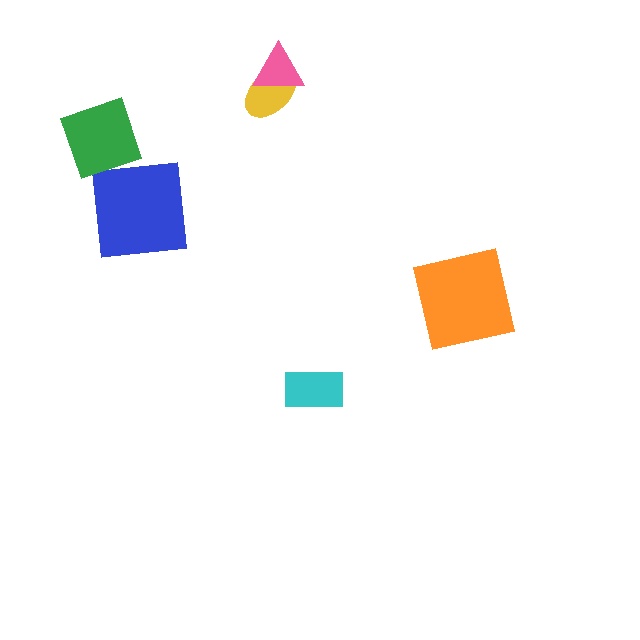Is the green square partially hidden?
No, no other shape covers it.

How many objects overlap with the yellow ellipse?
1 object overlaps with the yellow ellipse.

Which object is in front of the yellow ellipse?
The pink triangle is in front of the yellow ellipse.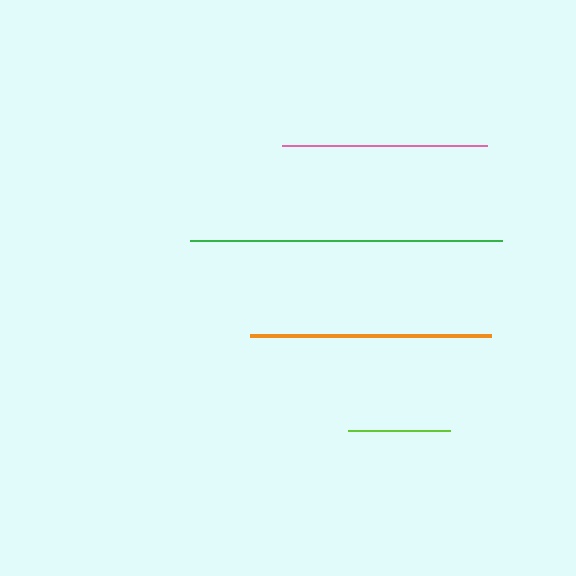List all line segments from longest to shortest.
From longest to shortest: green, orange, pink, lime.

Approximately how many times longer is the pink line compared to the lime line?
The pink line is approximately 2.0 times the length of the lime line.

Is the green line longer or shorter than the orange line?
The green line is longer than the orange line.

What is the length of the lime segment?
The lime segment is approximately 101 pixels long.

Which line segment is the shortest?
The lime line is the shortest at approximately 101 pixels.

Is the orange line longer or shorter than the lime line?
The orange line is longer than the lime line.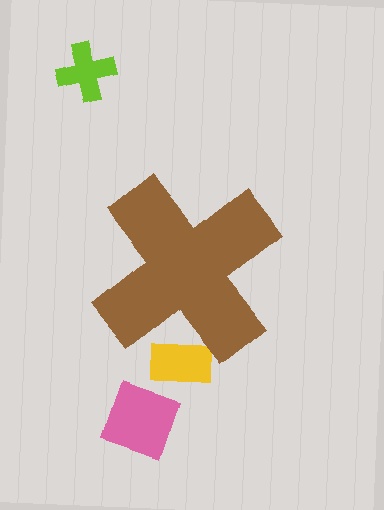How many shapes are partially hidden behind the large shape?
1 shape is partially hidden.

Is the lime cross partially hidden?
No, the lime cross is fully visible.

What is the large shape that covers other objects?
A brown cross.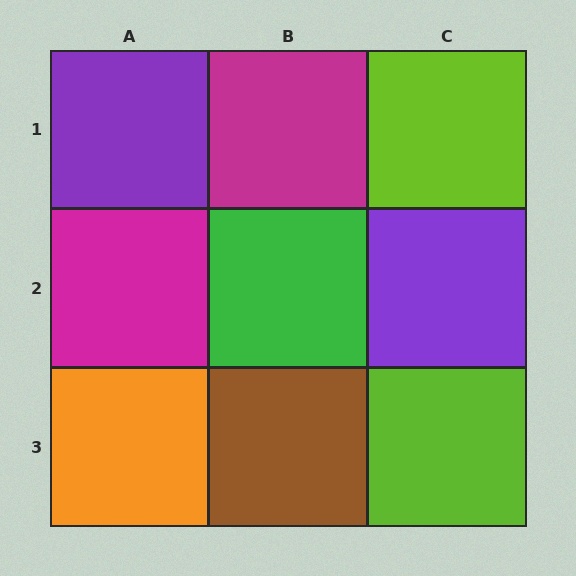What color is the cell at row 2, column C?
Purple.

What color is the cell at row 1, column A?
Purple.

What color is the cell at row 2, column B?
Green.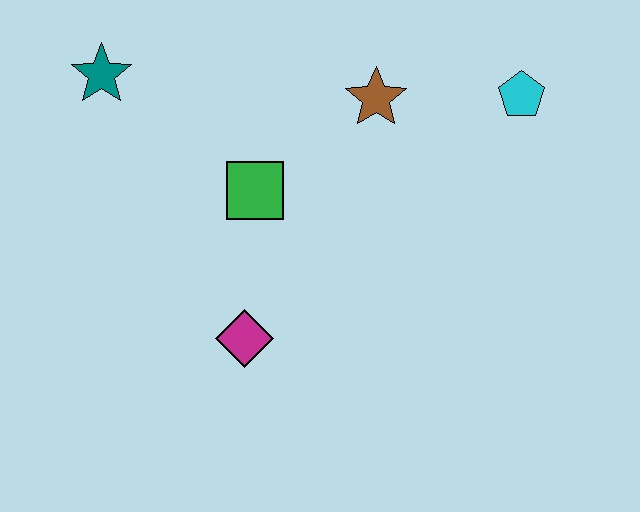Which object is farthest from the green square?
The cyan pentagon is farthest from the green square.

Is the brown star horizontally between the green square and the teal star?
No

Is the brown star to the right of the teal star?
Yes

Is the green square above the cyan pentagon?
No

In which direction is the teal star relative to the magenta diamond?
The teal star is above the magenta diamond.